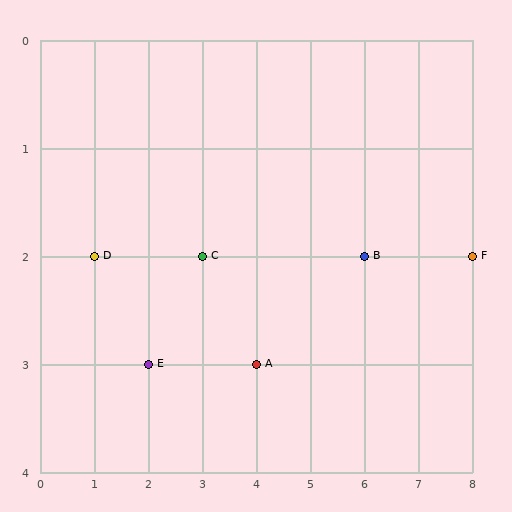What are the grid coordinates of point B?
Point B is at grid coordinates (6, 2).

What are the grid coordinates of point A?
Point A is at grid coordinates (4, 3).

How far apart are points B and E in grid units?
Points B and E are 4 columns and 1 row apart (about 4.1 grid units diagonally).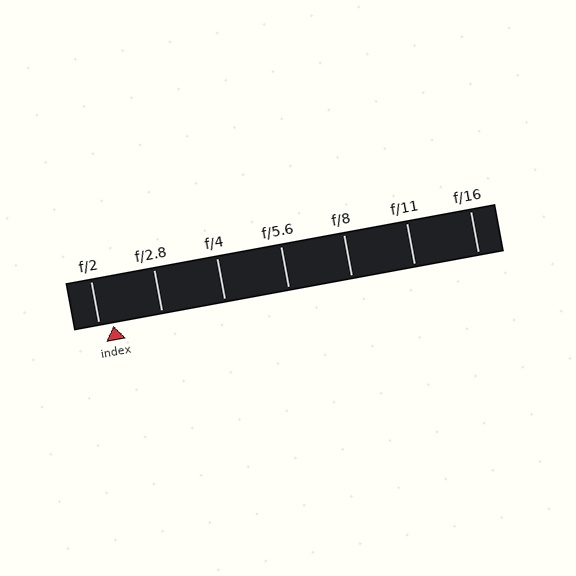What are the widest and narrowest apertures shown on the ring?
The widest aperture shown is f/2 and the narrowest is f/16.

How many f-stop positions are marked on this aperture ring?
There are 7 f-stop positions marked.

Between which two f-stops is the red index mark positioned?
The index mark is between f/2 and f/2.8.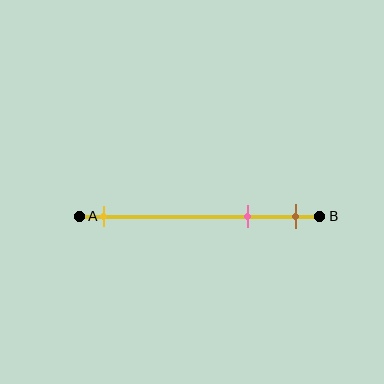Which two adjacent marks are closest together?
The pink and brown marks are the closest adjacent pair.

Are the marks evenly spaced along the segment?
No, the marks are not evenly spaced.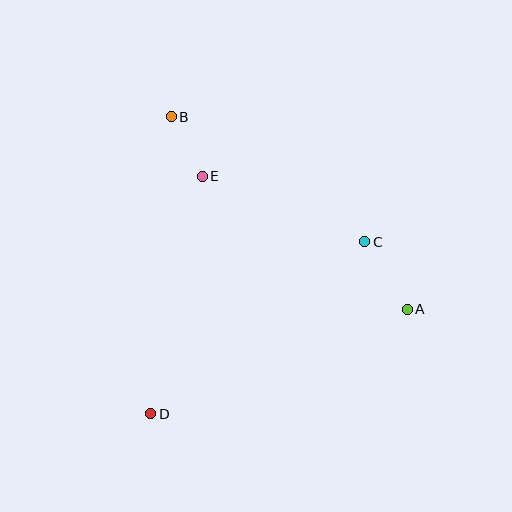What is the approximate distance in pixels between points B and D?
The distance between B and D is approximately 298 pixels.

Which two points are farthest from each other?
Points A and B are farthest from each other.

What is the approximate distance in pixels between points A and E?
The distance between A and E is approximately 244 pixels.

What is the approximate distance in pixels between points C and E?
The distance between C and E is approximately 175 pixels.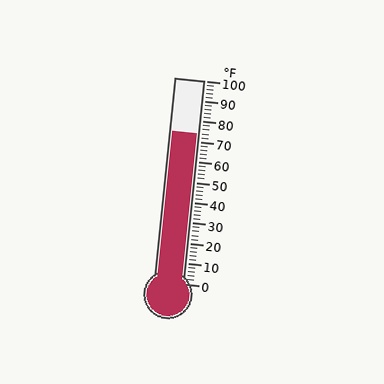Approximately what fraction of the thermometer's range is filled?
The thermometer is filled to approximately 75% of its range.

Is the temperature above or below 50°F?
The temperature is above 50°F.